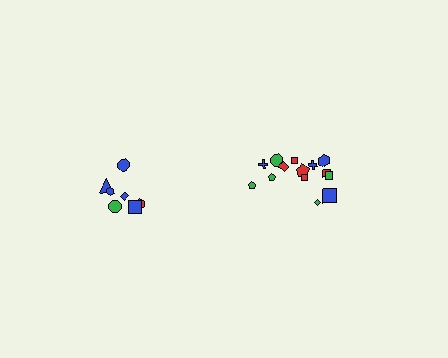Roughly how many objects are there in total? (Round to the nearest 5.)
Roughly 20 objects in total.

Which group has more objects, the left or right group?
The right group.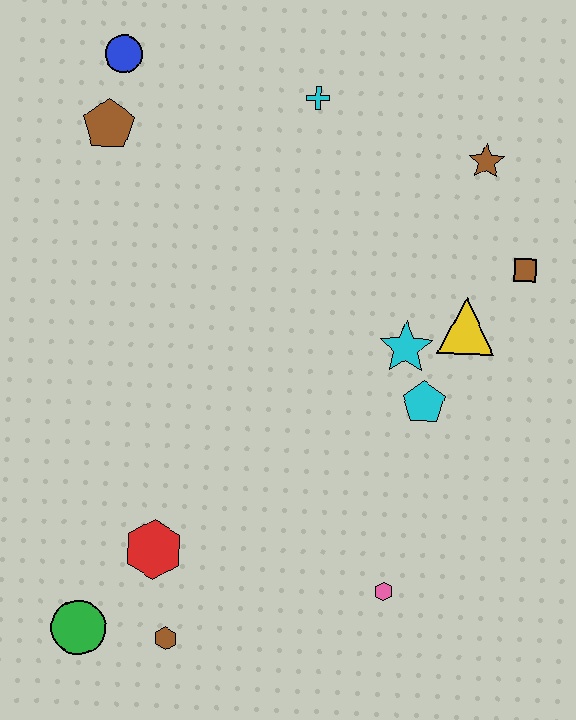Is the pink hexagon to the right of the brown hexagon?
Yes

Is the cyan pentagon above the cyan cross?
No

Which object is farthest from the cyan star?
The green circle is farthest from the cyan star.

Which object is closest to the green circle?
The brown hexagon is closest to the green circle.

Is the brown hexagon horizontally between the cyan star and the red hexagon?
Yes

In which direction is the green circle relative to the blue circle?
The green circle is below the blue circle.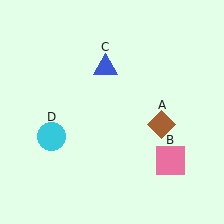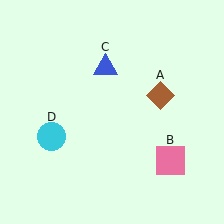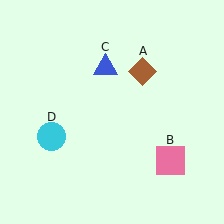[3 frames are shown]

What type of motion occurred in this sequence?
The brown diamond (object A) rotated counterclockwise around the center of the scene.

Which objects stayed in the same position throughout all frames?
Pink square (object B) and blue triangle (object C) and cyan circle (object D) remained stationary.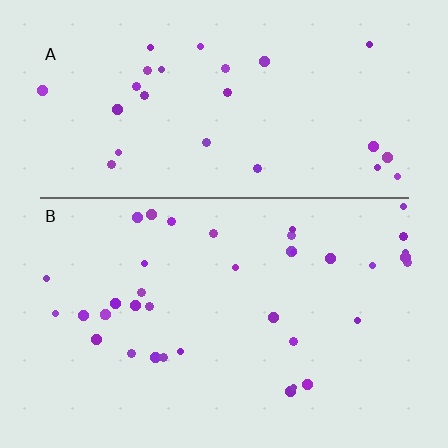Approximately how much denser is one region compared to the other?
Approximately 1.4× — region B over region A.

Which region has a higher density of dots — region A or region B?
B (the bottom).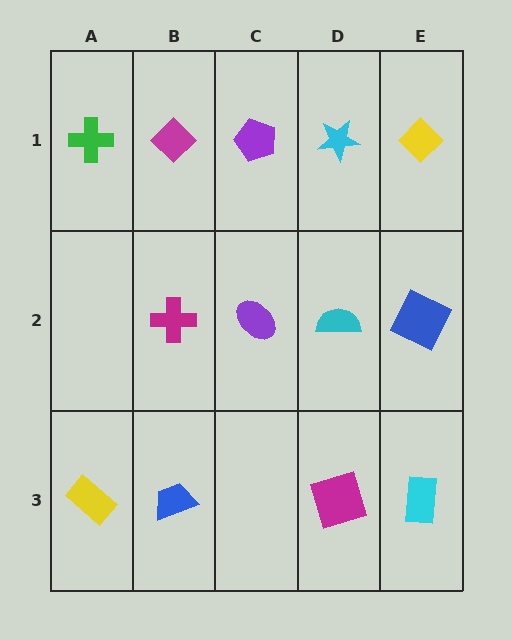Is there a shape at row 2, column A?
No, that cell is empty.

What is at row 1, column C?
A purple pentagon.